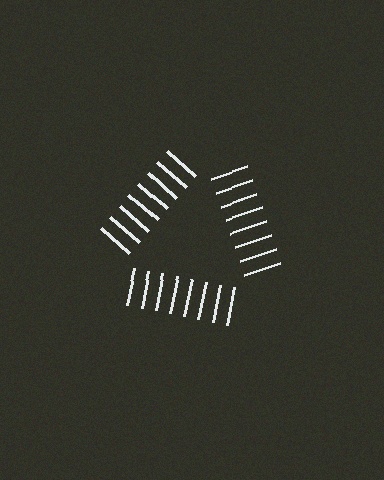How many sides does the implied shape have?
3 sides — the line-ends trace a triangle.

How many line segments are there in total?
24 — 8 along each of the 3 edges.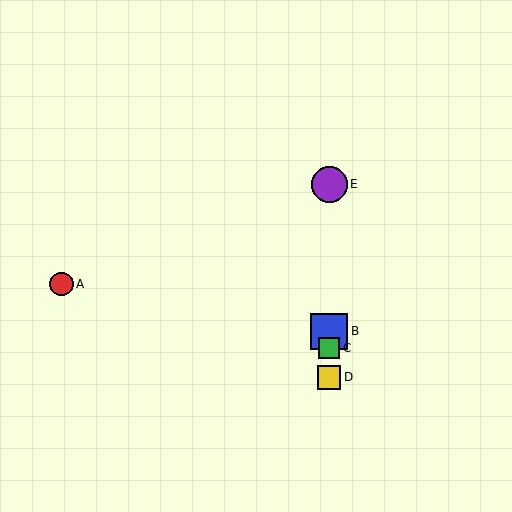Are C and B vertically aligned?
Yes, both are at x≈329.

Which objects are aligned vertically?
Objects B, C, D, E are aligned vertically.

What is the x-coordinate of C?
Object C is at x≈329.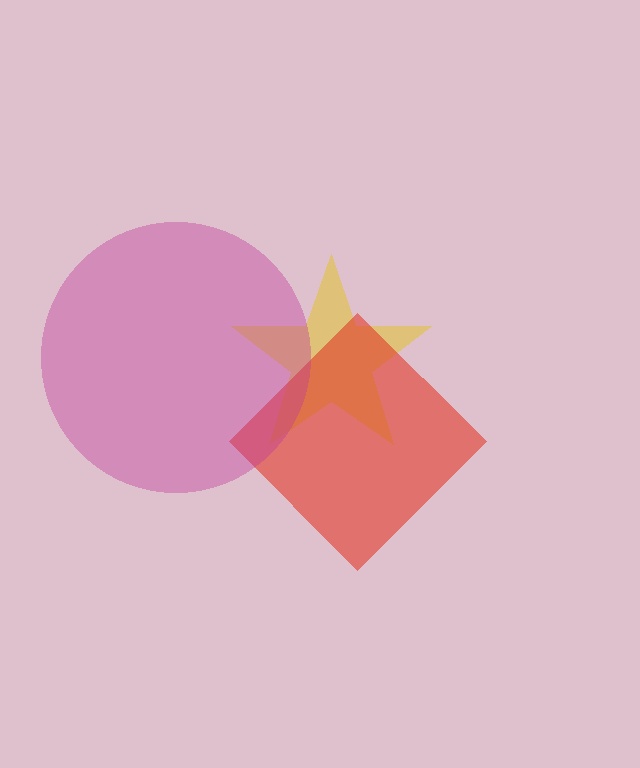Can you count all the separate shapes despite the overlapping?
Yes, there are 3 separate shapes.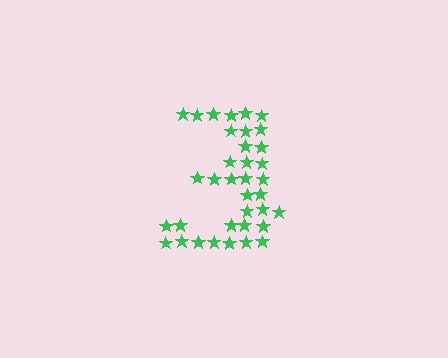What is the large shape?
The large shape is the digit 3.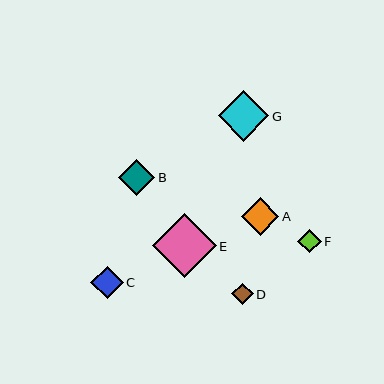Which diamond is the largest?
Diamond E is the largest with a size of approximately 64 pixels.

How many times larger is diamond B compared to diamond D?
Diamond B is approximately 1.7 times the size of diamond D.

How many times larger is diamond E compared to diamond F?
Diamond E is approximately 2.8 times the size of diamond F.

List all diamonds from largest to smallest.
From largest to smallest: E, G, A, B, C, F, D.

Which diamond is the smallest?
Diamond D is the smallest with a size of approximately 21 pixels.